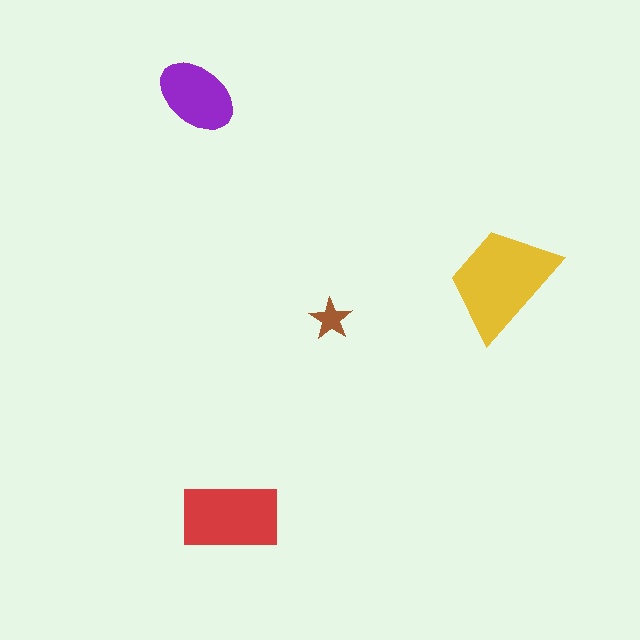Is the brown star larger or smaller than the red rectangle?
Smaller.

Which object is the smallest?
The brown star.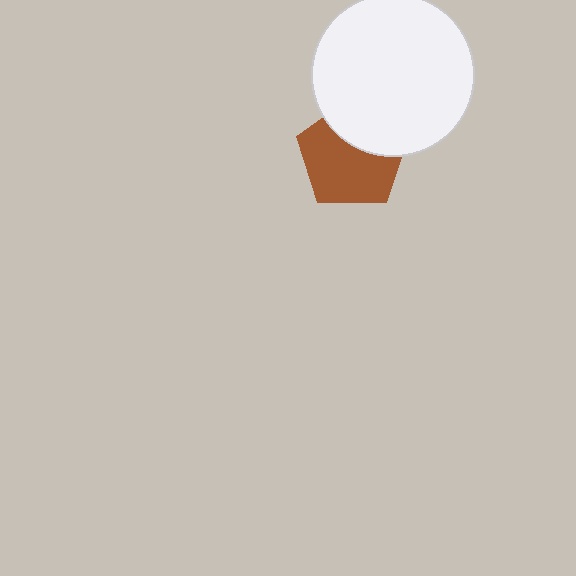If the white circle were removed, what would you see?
You would see the complete brown pentagon.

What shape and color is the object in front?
The object in front is a white circle.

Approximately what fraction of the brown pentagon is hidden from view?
Roughly 35% of the brown pentagon is hidden behind the white circle.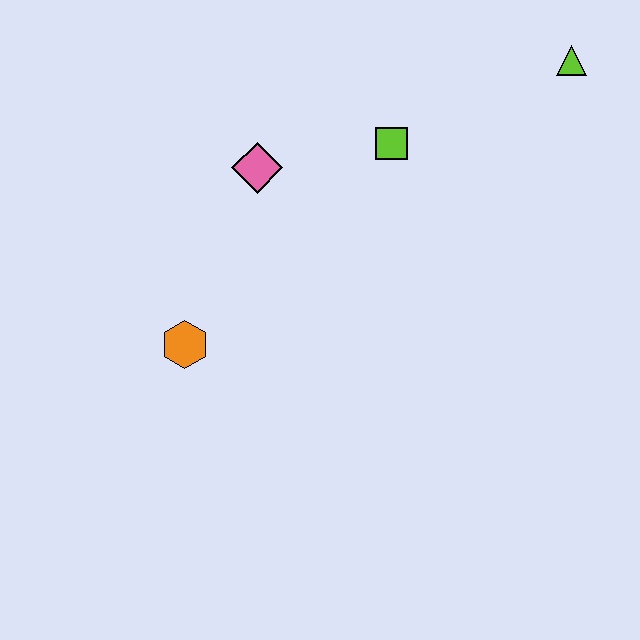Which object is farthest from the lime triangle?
The orange hexagon is farthest from the lime triangle.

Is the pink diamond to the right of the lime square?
No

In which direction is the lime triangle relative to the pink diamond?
The lime triangle is to the right of the pink diamond.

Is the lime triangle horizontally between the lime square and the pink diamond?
No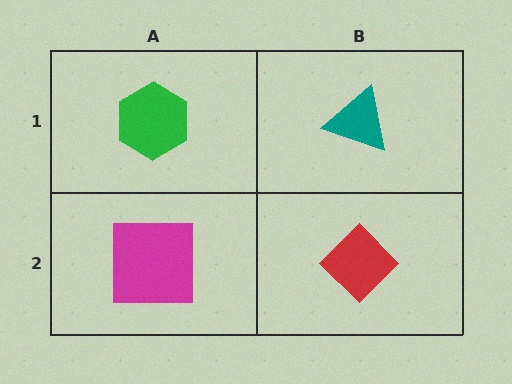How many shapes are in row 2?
2 shapes.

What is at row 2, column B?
A red diamond.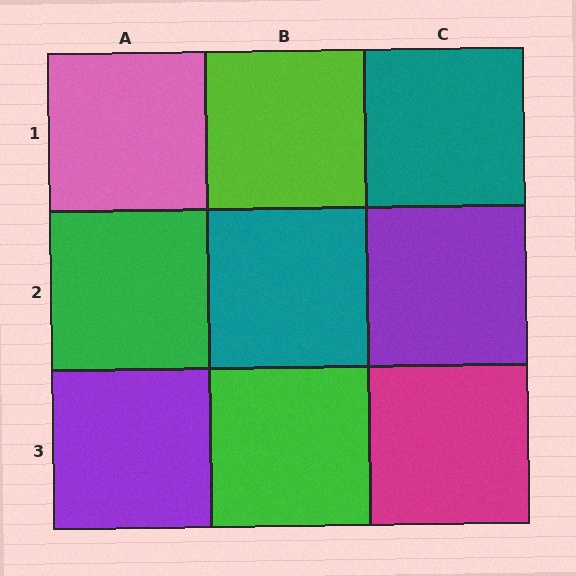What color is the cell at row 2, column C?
Purple.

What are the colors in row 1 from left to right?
Pink, lime, teal.